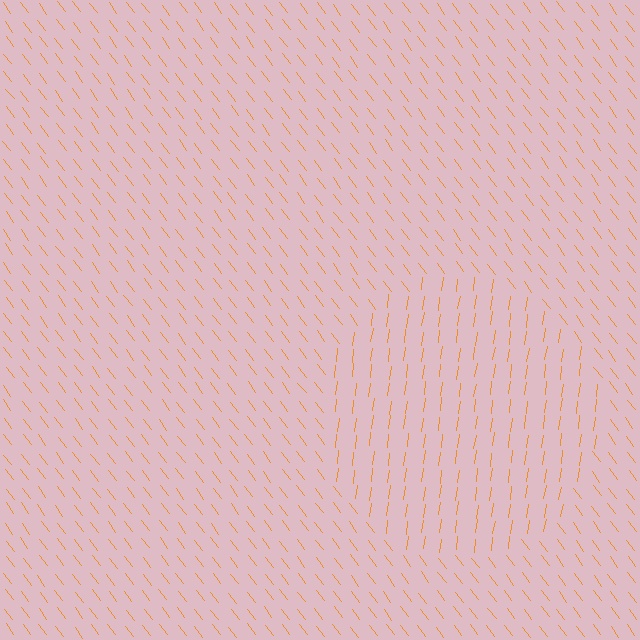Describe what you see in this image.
The image is filled with small orange line segments. A circle region in the image has lines oriented differently from the surrounding lines, creating a visible texture boundary.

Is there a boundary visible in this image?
Yes, there is a texture boundary formed by a change in line orientation.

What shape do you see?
I see a circle.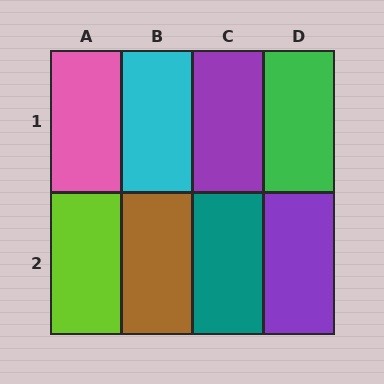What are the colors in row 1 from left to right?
Pink, cyan, purple, green.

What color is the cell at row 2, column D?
Purple.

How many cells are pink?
1 cell is pink.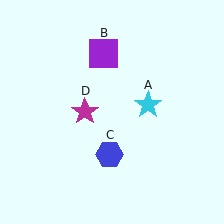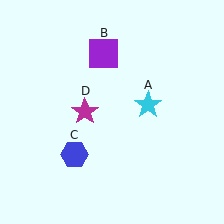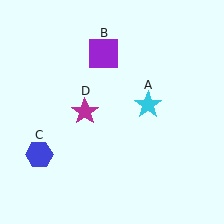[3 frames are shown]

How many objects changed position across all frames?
1 object changed position: blue hexagon (object C).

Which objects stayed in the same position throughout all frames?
Cyan star (object A) and purple square (object B) and magenta star (object D) remained stationary.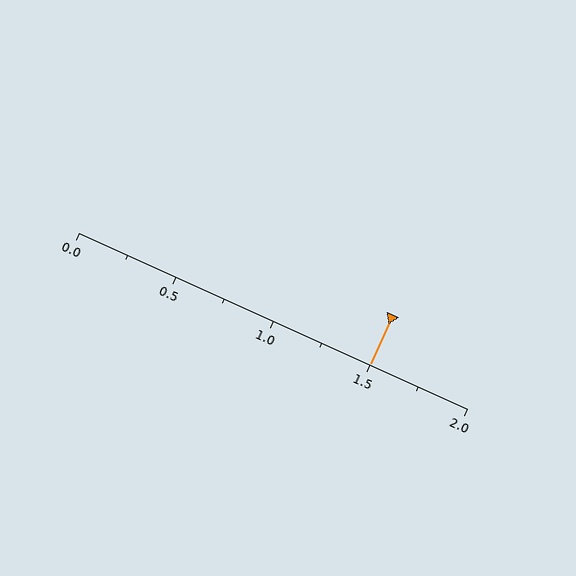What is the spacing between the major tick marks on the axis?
The major ticks are spaced 0.5 apart.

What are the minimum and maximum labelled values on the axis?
The axis runs from 0.0 to 2.0.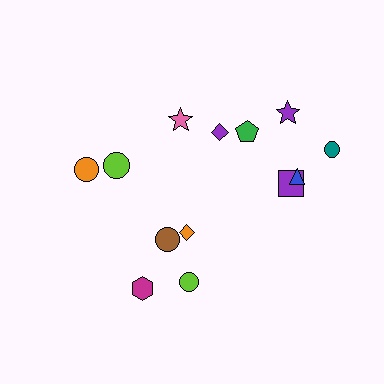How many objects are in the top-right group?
There are 6 objects.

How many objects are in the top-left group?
There are 3 objects.